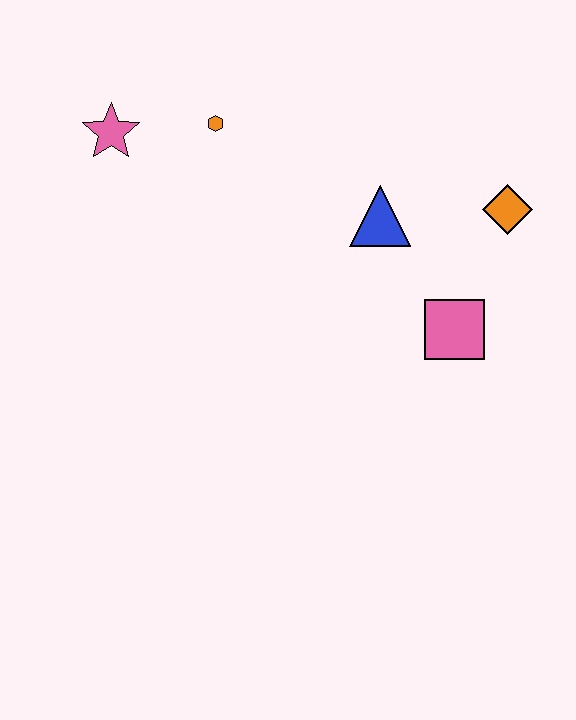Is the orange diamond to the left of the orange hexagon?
No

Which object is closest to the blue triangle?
The orange diamond is closest to the blue triangle.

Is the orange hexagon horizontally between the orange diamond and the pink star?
Yes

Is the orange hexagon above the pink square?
Yes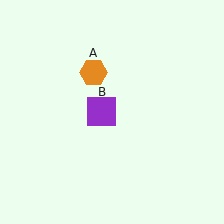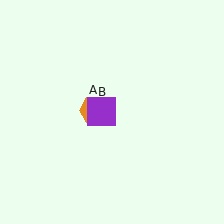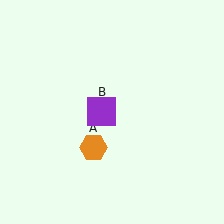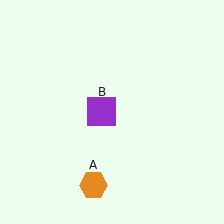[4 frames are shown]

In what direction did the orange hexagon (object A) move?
The orange hexagon (object A) moved down.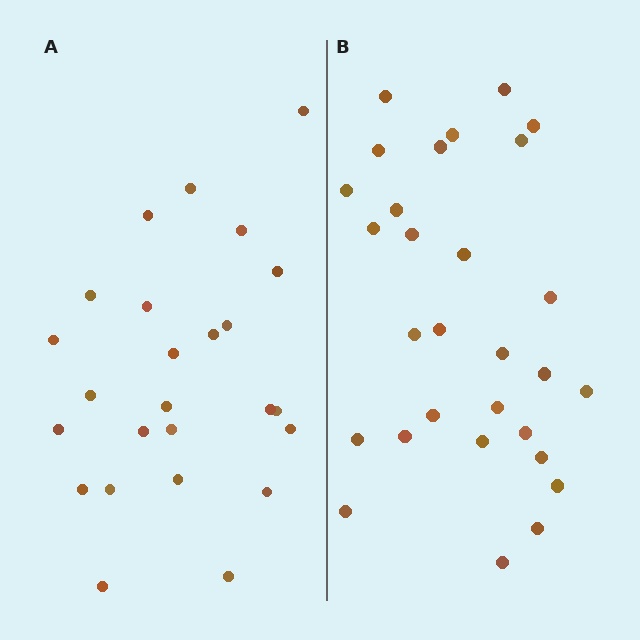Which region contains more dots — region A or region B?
Region B (the right region) has more dots.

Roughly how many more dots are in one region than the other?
Region B has about 4 more dots than region A.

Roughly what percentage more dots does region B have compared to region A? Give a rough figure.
About 15% more.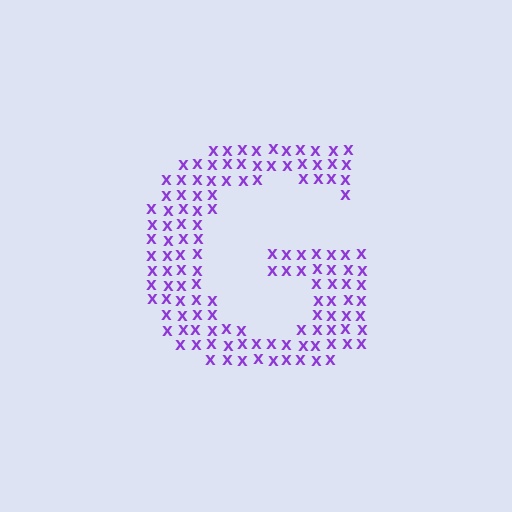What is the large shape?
The large shape is the letter G.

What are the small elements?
The small elements are letter X's.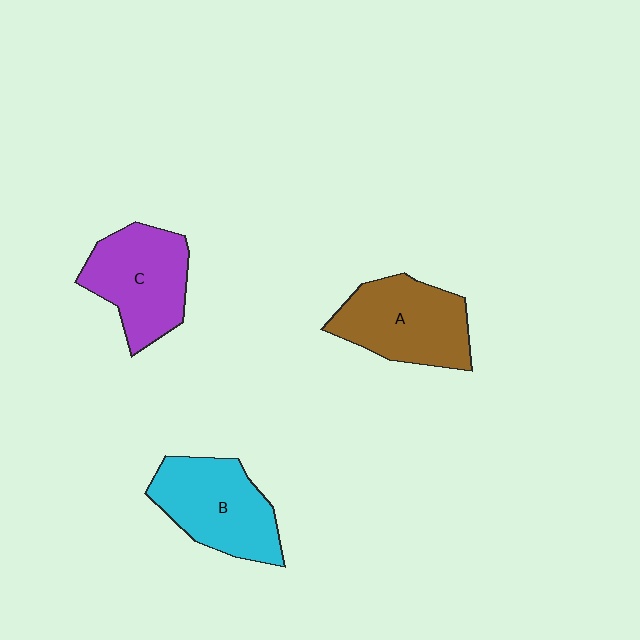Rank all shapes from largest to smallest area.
From largest to smallest: A (brown), B (cyan), C (purple).